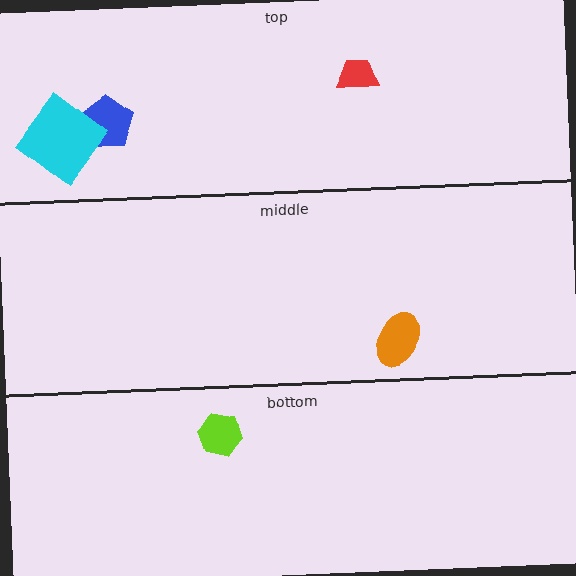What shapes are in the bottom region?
The lime hexagon.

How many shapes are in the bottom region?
1.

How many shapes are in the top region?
3.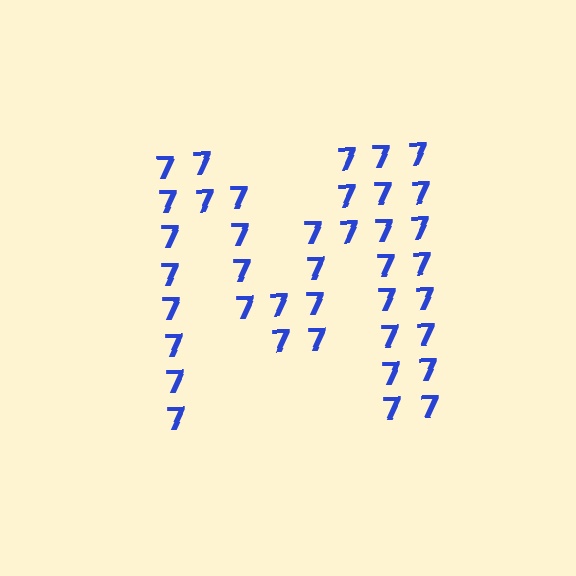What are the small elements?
The small elements are digit 7's.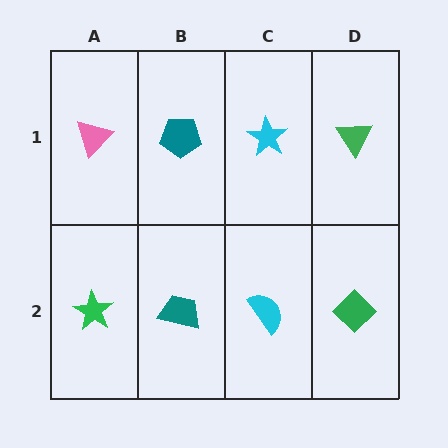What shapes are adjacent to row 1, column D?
A green diamond (row 2, column D), a cyan star (row 1, column C).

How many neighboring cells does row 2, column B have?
3.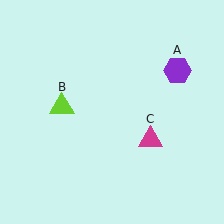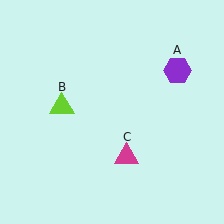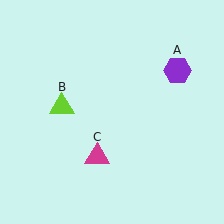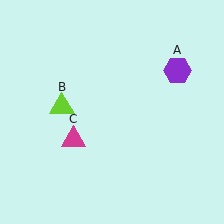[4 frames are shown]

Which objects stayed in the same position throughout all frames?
Purple hexagon (object A) and lime triangle (object B) remained stationary.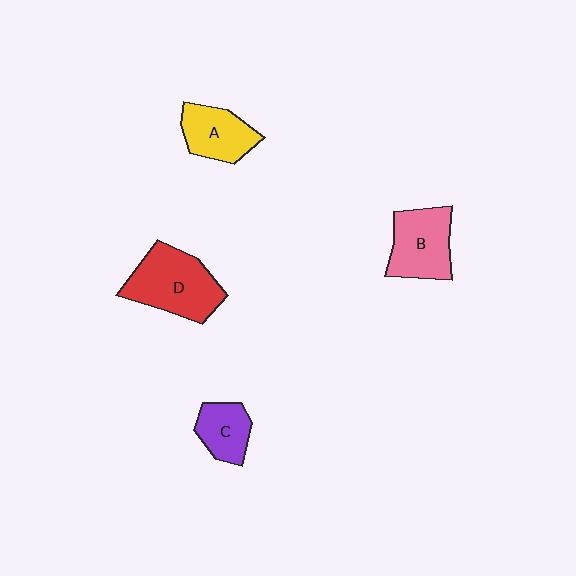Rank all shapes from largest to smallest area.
From largest to smallest: D (red), B (pink), A (yellow), C (purple).